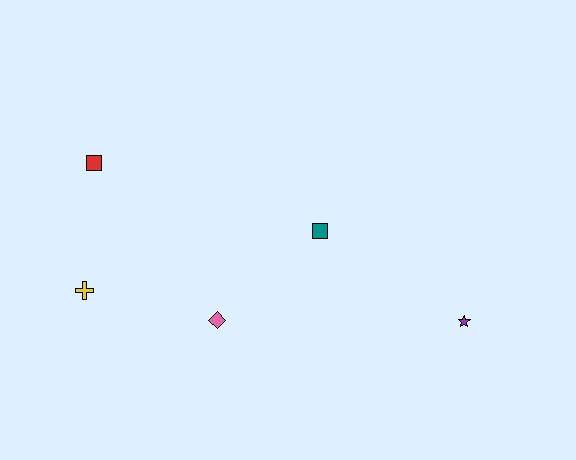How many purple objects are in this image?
There is 1 purple object.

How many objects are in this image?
There are 5 objects.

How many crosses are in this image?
There is 1 cross.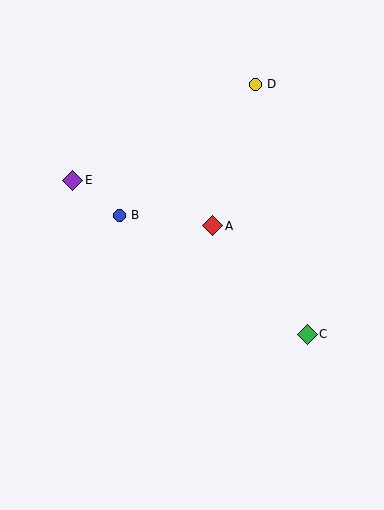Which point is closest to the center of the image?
Point A at (213, 226) is closest to the center.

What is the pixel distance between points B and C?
The distance between B and C is 222 pixels.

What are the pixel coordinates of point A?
Point A is at (213, 226).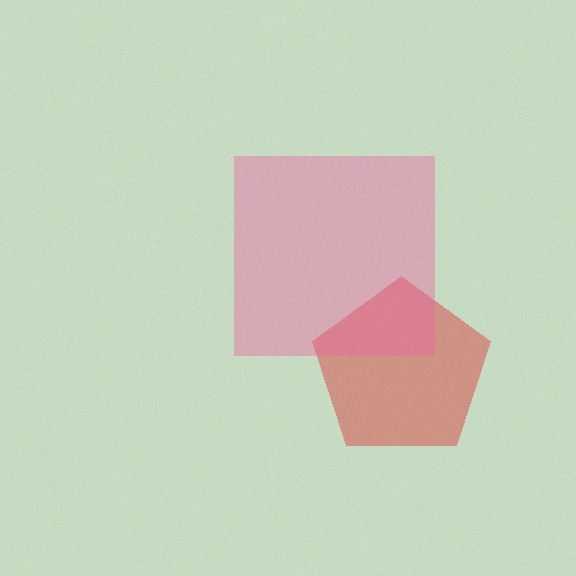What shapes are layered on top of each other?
The layered shapes are: a red pentagon, a pink square.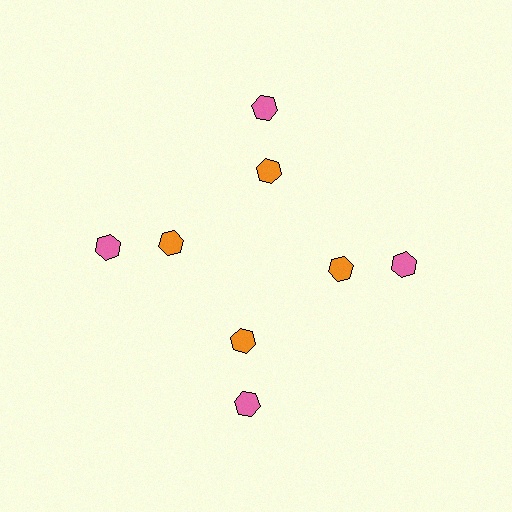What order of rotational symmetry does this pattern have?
This pattern has 4-fold rotational symmetry.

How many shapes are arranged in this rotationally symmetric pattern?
There are 8 shapes, arranged in 4 groups of 2.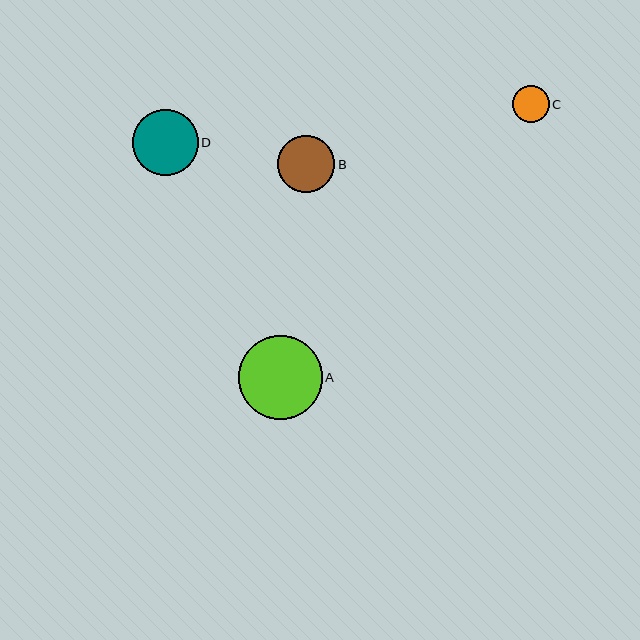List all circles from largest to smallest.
From largest to smallest: A, D, B, C.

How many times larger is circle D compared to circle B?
Circle D is approximately 1.1 times the size of circle B.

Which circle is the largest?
Circle A is the largest with a size of approximately 84 pixels.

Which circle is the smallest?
Circle C is the smallest with a size of approximately 37 pixels.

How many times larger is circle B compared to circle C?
Circle B is approximately 1.5 times the size of circle C.